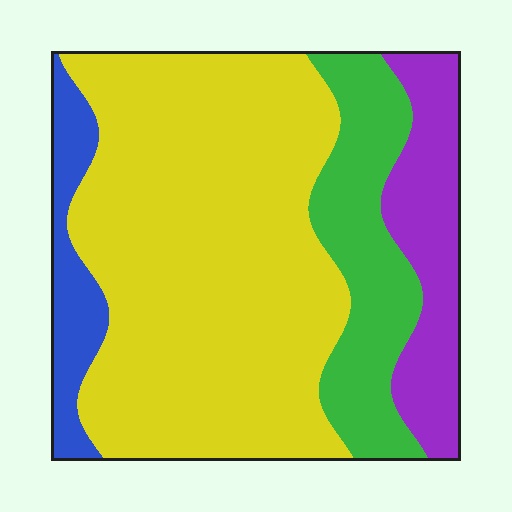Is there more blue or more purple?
Purple.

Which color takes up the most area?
Yellow, at roughly 60%.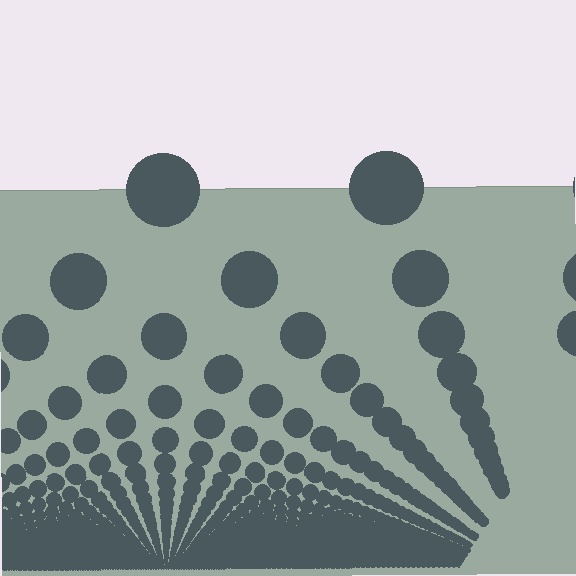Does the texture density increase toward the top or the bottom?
Density increases toward the bottom.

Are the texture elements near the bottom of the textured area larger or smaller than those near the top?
Smaller. The gradient is inverted — elements near the bottom are smaller and denser.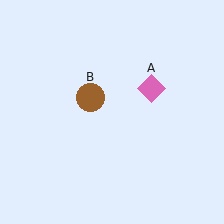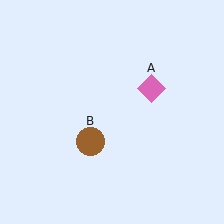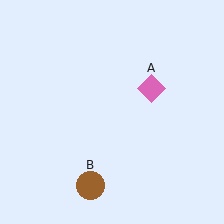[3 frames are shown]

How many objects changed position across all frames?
1 object changed position: brown circle (object B).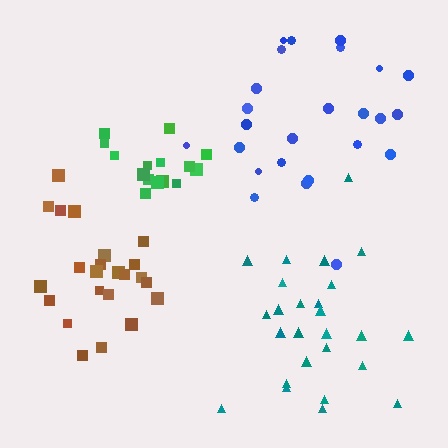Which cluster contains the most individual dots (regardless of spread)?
Blue (26).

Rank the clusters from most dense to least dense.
green, brown, teal, blue.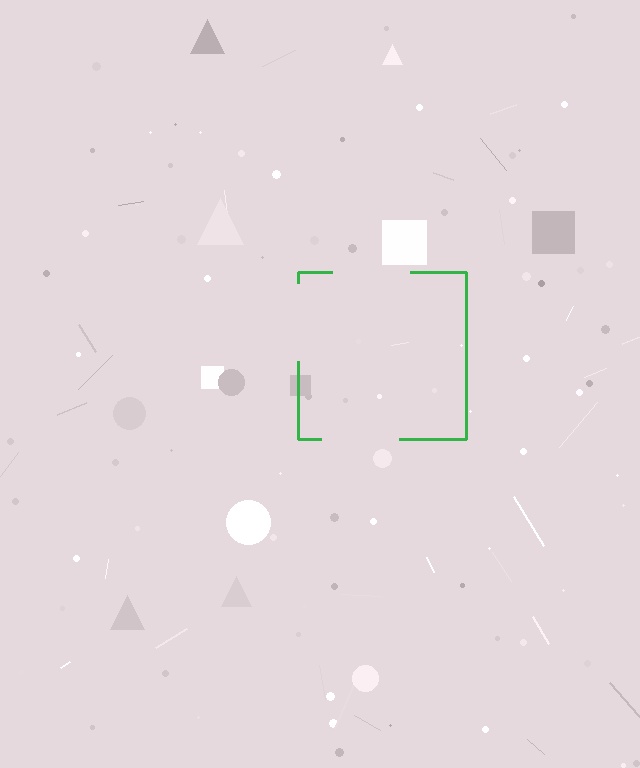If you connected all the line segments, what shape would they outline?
They would outline a square.